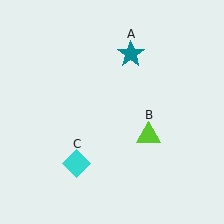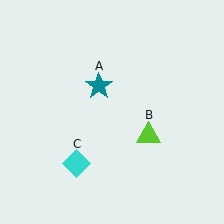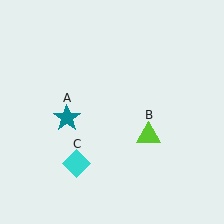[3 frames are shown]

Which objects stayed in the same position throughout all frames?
Lime triangle (object B) and cyan diamond (object C) remained stationary.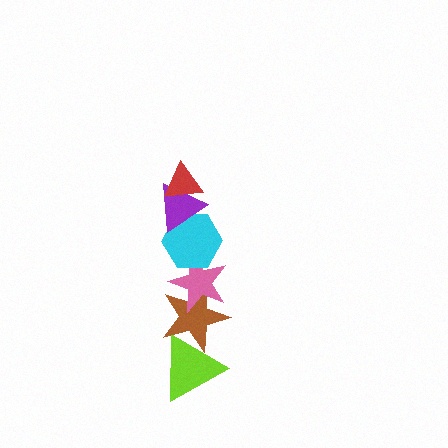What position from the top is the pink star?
The pink star is 4th from the top.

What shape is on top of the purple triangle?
The red triangle is on top of the purple triangle.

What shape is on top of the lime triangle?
The brown star is on top of the lime triangle.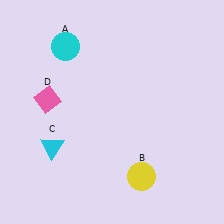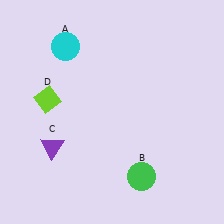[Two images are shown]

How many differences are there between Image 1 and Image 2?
There are 3 differences between the two images.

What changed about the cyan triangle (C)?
In Image 1, C is cyan. In Image 2, it changed to purple.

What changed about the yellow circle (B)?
In Image 1, B is yellow. In Image 2, it changed to green.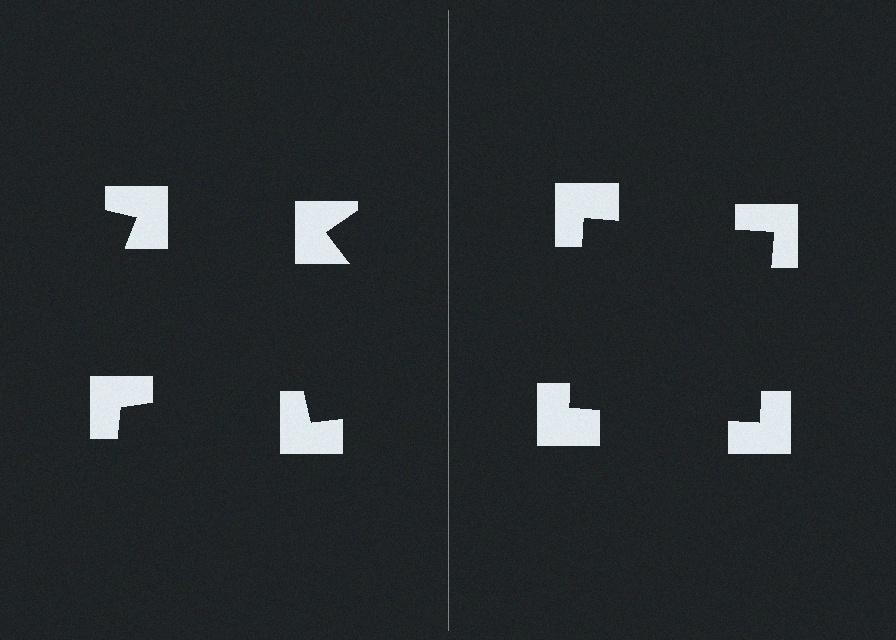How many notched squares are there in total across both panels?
8 — 4 on each side.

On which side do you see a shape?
An illusory square appears on the right side. On the left side the wedge cuts are rotated, so no coherent shape forms.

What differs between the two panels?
The notched squares are positioned identically on both sides; only the wedge orientations differ. On the right they align to a square; on the left they are misaligned.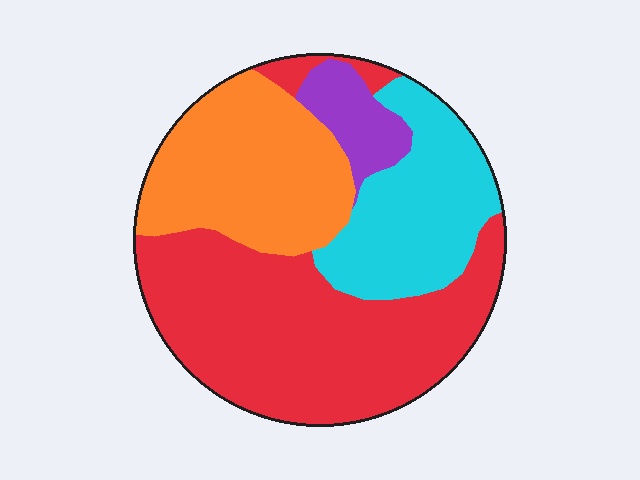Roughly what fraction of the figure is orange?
Orange covers roughly 25% of the figure.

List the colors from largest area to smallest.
From largest to smallest: red, orange, cyan, purple.